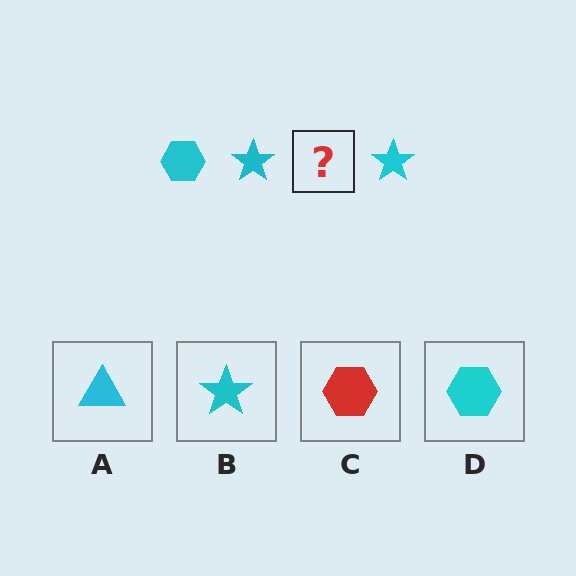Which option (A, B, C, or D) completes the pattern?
D.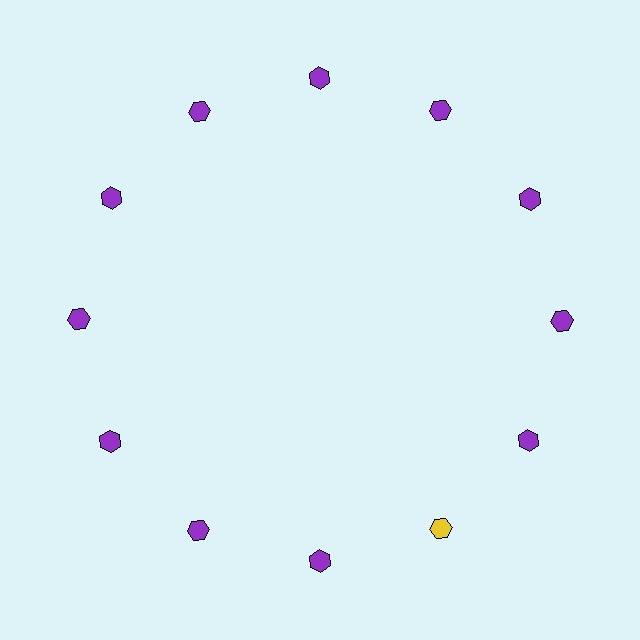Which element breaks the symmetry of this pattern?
The yellow hexagon at roughly the 5 o'clock position breaks the symmetry. All other shapes are purple hexagons.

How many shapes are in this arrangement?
There are 12 shapes arranged in a ring pattern.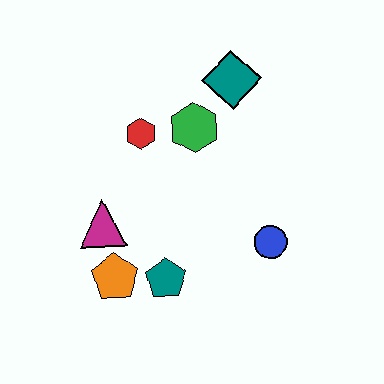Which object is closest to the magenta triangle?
The orange pentagon is closest to the magenta triangle.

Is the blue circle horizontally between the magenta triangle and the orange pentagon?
No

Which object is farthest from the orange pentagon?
The teal diamond is farthest from the orange pentagon.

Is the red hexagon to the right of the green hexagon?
No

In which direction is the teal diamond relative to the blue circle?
The teal diamond is above the blue circle.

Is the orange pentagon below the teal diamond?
Yes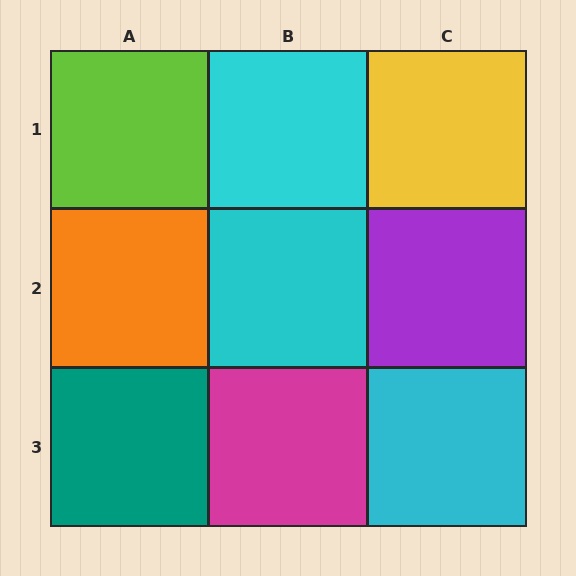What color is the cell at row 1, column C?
Yellow.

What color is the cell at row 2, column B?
Cyan.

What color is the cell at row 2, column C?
Purple.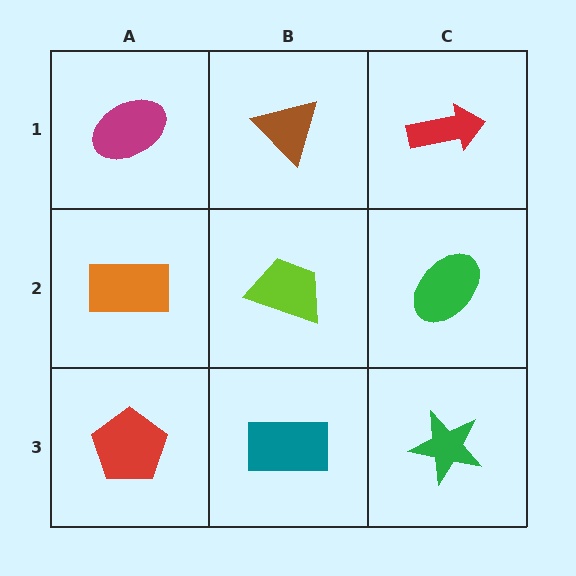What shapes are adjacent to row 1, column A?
An orange rectangle (row 2, column A), a brown triangle (row 1, column B).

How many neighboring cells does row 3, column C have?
2.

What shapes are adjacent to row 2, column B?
A brown triangle (row 1, column B), a teal rectangle (row 3, column B), an orange rectangle (row 2, column A), a green ellipse (row 2, column C).